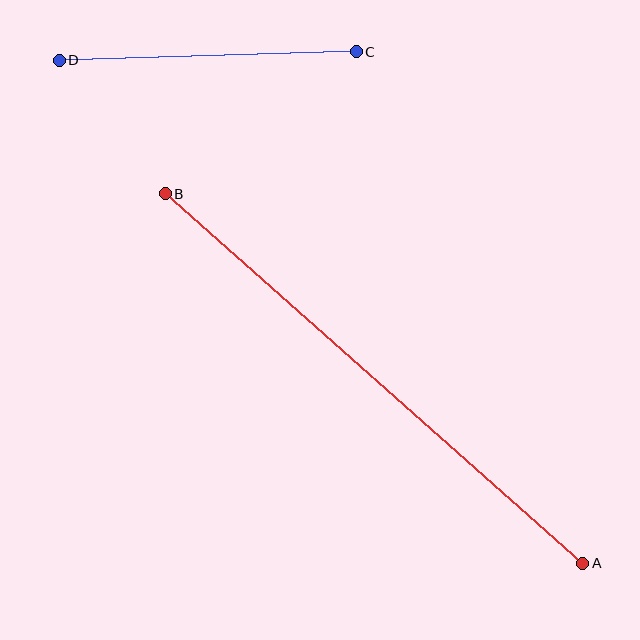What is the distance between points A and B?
The distance is approximately 558 pixels.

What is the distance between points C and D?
The distance is approximately 297 pixels.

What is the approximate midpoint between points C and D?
The midpoint is at approximately (208, 56) pixels.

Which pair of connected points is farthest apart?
Points A and B are farthest apart.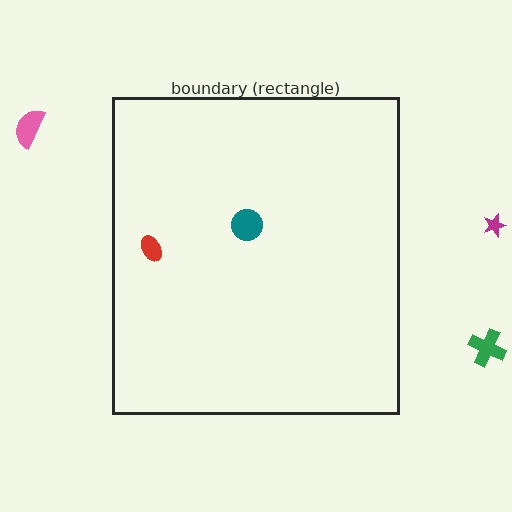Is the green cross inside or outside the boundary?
Outside.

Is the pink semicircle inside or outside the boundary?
Outside.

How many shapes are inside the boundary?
2 inside, 3 outside.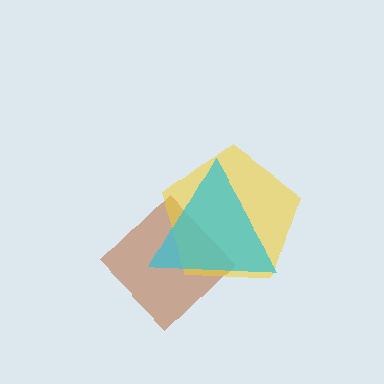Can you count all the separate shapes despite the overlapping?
Yes, there are 3 separate shapes.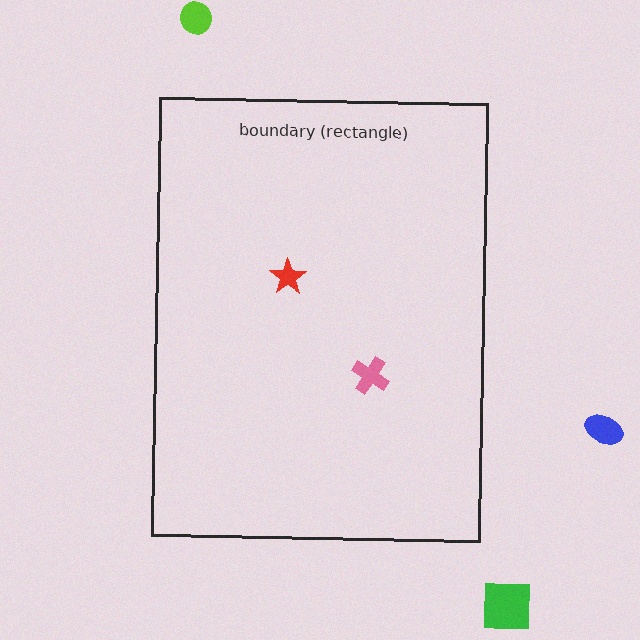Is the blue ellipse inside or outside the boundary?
Outside.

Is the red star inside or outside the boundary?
Inside.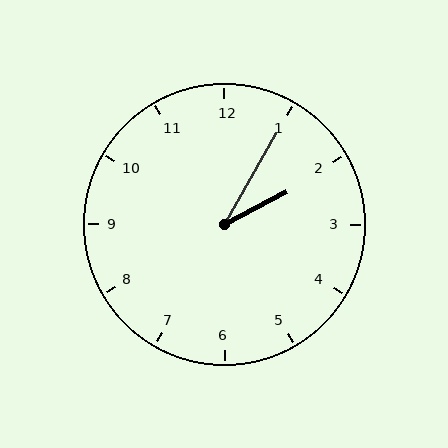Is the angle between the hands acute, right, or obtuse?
It is acute.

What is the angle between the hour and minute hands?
Approximately 32 degrees.